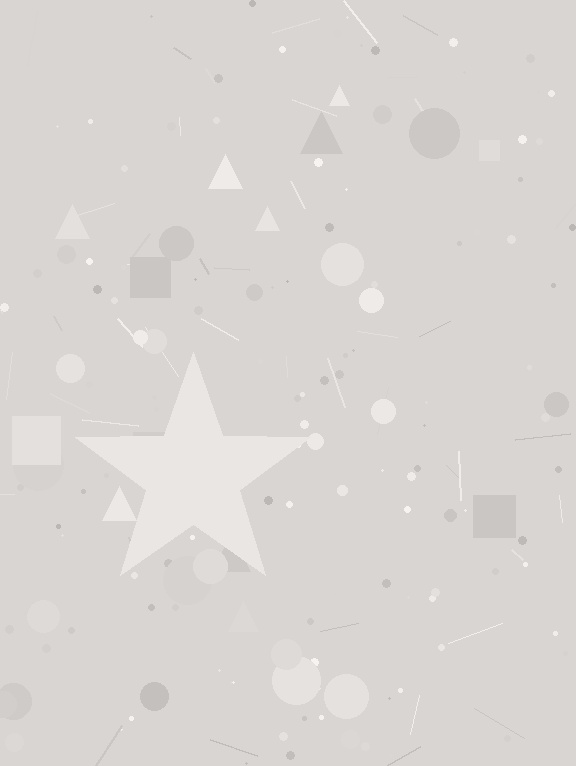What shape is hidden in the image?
A star is hidden in the image.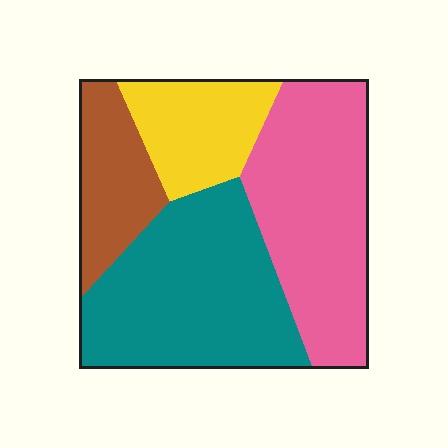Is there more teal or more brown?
Teal.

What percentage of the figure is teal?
Teal takes up about three eighths (3/8) of the figure.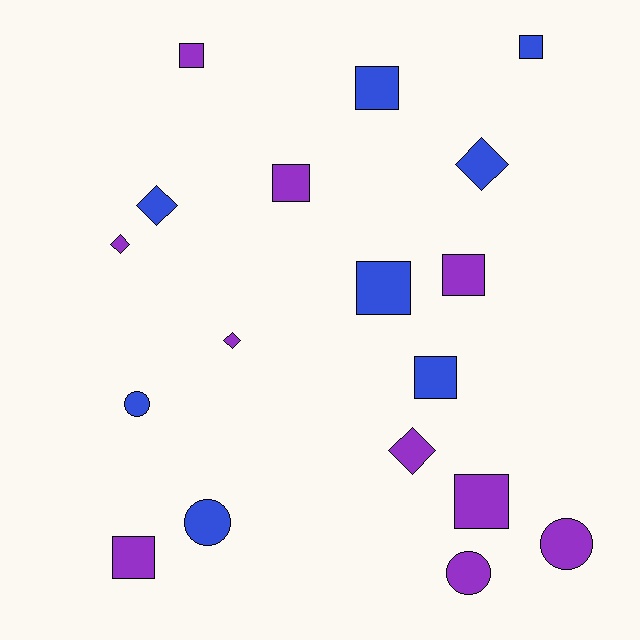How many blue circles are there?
There are 2 blue circles.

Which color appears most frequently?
Purple, with 10 objects.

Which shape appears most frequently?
Square, with 9 objects.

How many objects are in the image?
There are 18 objects.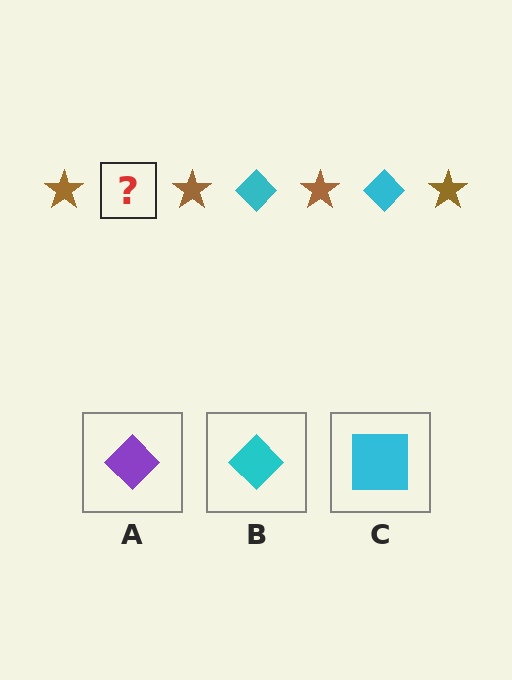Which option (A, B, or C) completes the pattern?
B.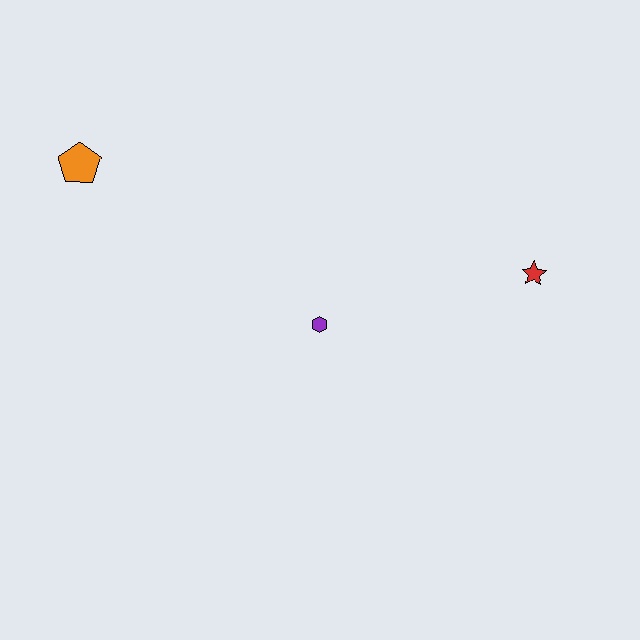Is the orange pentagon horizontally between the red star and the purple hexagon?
No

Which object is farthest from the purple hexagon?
The orange pentagon is farthest from the purple hexagon.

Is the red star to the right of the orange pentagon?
Yes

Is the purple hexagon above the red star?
No